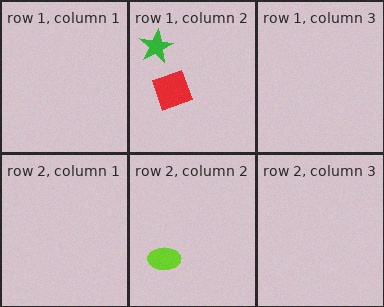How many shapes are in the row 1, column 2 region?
2.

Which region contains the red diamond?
The row 1, column 2 region.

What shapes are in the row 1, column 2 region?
The green star, the red diamond.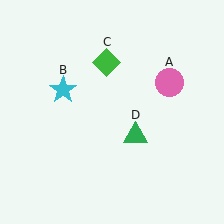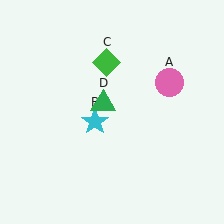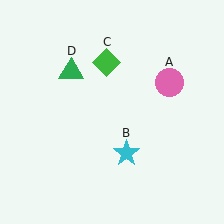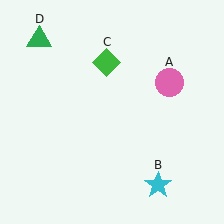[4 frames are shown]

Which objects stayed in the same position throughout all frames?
Pink circle (object A) and green diamond (object C) remained stationary.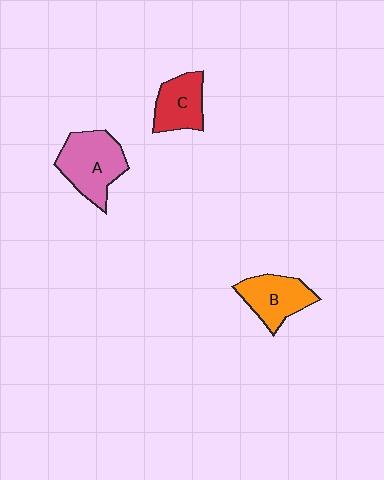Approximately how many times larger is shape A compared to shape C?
Approximately 1.4 times.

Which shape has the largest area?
Shape A (pink).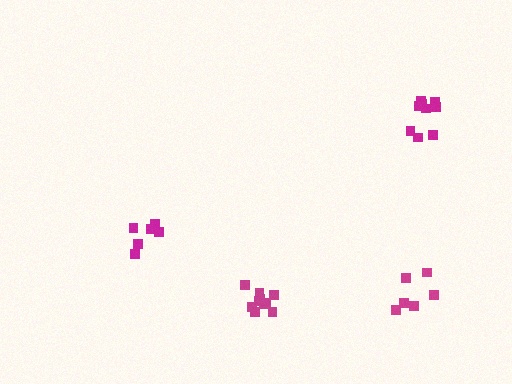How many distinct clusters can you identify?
There are 4 distinct clusters.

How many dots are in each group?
Group 1: 10 dots, Group 2: 6 dots, Group 3: 9 dots, Group 4: 6 dots (31 total).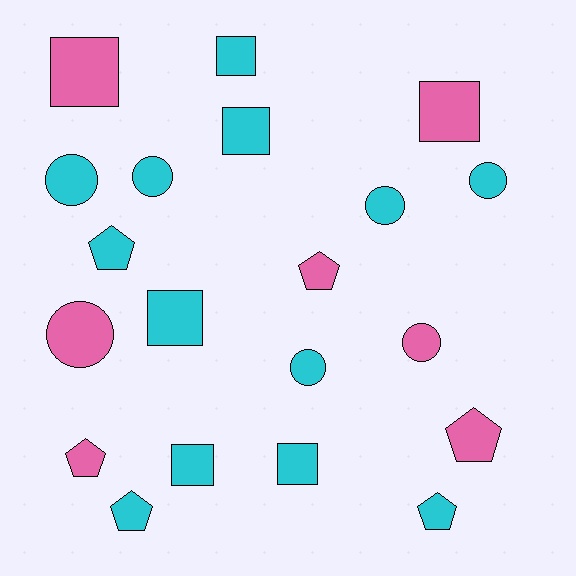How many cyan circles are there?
There are 5 cyan circles.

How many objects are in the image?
There are 20 objects.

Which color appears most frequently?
Cyan, with 13 objects.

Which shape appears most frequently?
Circle, with 7 objects.